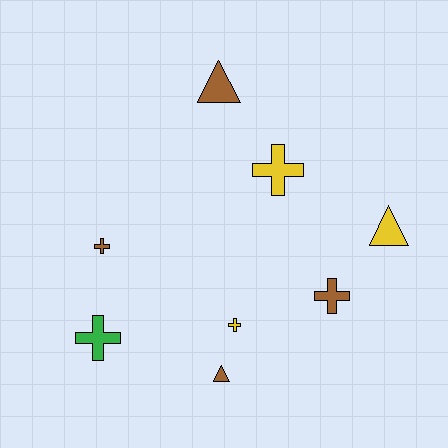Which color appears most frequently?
Brown, with 4 objects.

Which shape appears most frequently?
Cross, with 5 objects.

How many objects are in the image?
There are 8 objects.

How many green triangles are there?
There are no green triangles.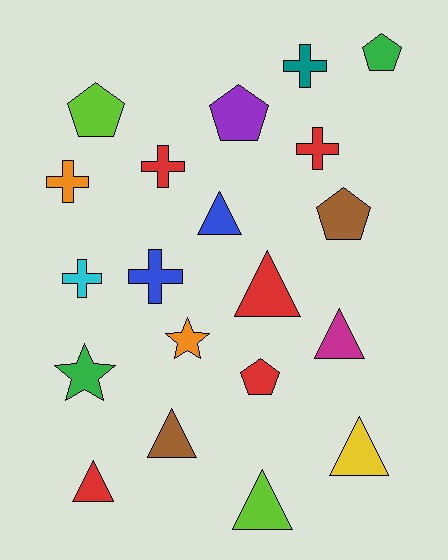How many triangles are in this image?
There are 7 triangles.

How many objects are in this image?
There are 20 objects.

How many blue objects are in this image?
There are 2 blue objects.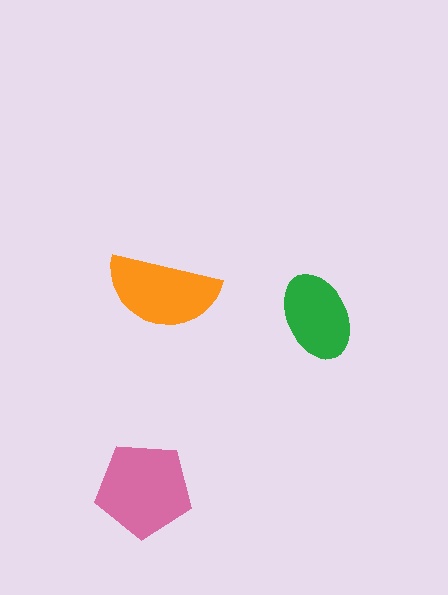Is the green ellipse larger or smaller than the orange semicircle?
Smaller.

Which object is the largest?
The pink pentagon.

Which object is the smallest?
The green ellipse.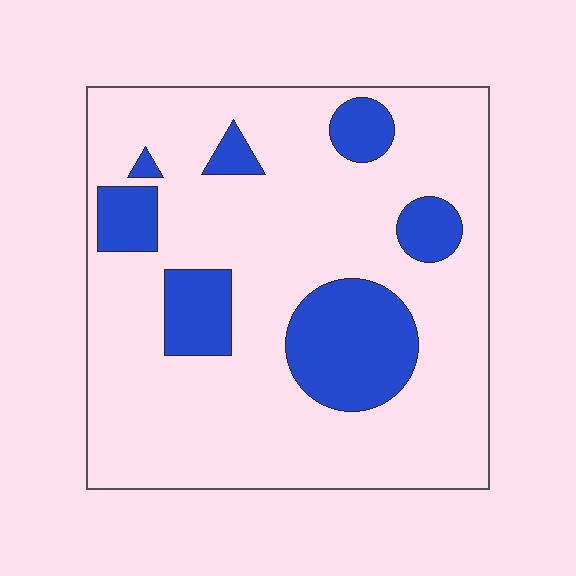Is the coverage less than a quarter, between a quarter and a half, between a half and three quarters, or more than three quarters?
Less than a quarter.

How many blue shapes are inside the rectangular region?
7.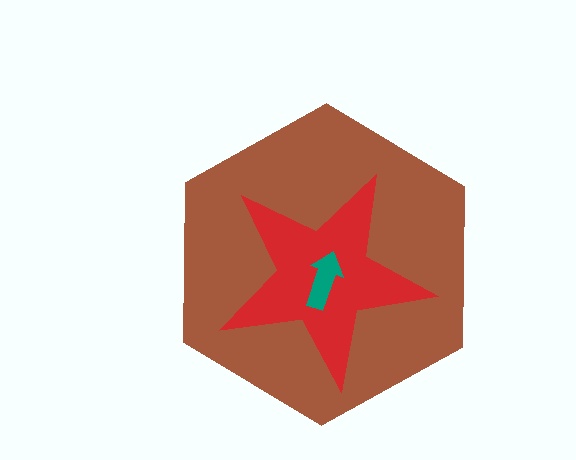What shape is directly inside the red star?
The teal arrow.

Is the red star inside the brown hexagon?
Yes.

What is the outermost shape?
The brown hexagon.